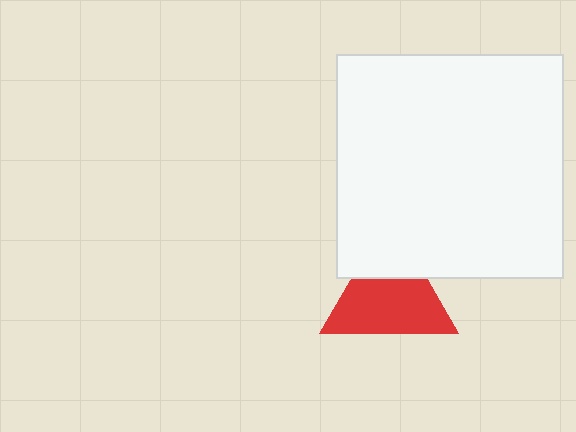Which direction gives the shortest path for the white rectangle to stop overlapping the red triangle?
Moving up gives the shortest separation.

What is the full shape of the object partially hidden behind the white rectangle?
The partially hidden object is a red triangle.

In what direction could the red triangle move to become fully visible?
The red triangle could move down. That would shift it out from behind the white rectangle entirely.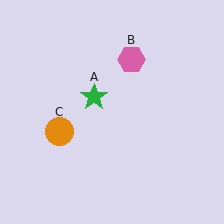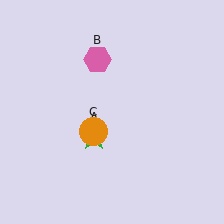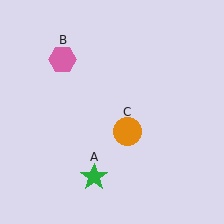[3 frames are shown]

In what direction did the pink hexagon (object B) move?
The pink hexagon (object B) moved left.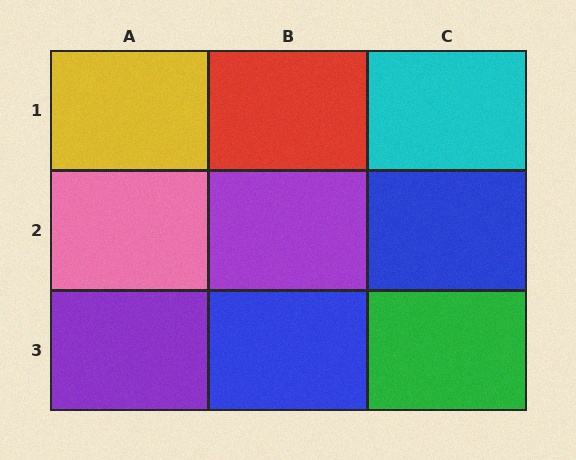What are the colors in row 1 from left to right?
Yellow, red, cyan.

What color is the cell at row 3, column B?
Blue.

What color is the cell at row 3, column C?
Green.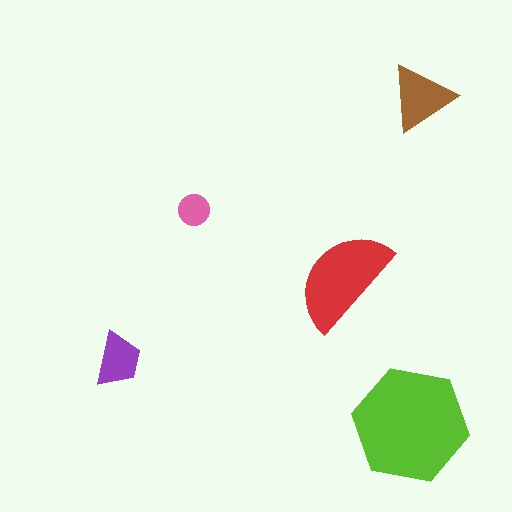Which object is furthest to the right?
The brown triangle is rightmost.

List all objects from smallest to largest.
The pink circle, the purple trapezoid, the brown triangle, the red semicircle, the lime hexagon.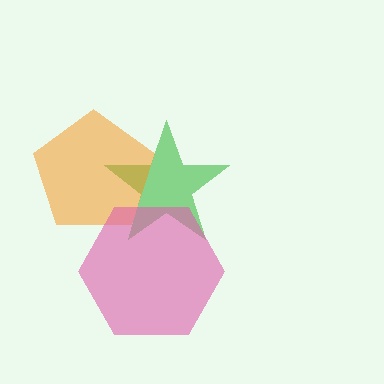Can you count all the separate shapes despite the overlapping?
Yes, there are 3 separate shapes.